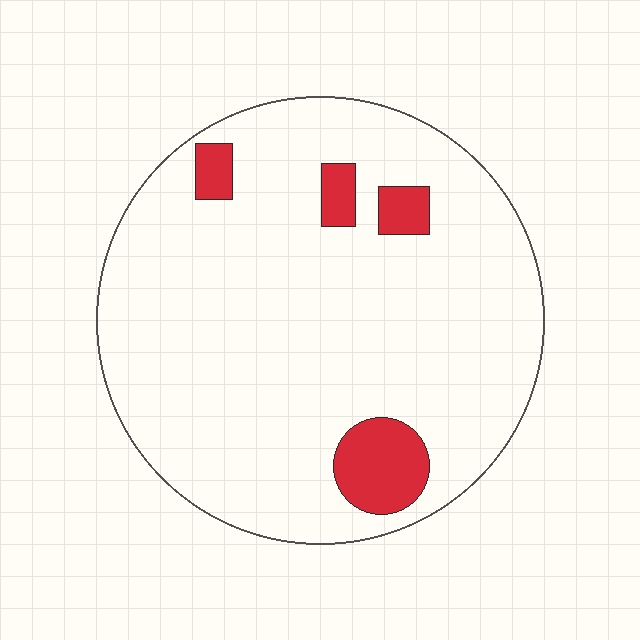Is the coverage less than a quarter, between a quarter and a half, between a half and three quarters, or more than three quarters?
Less than a quarter.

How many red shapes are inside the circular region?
4.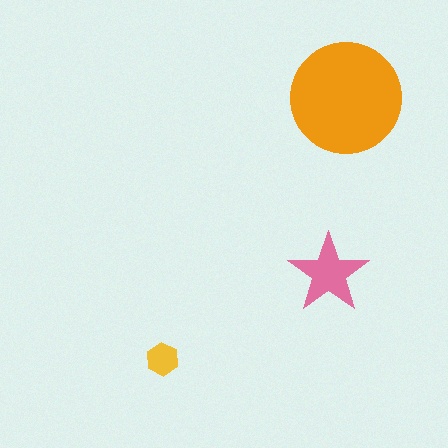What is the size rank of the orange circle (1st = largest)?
1st.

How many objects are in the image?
There are 3 objects in the image.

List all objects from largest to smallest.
The orange circle, the pink star, the yellow hexagon.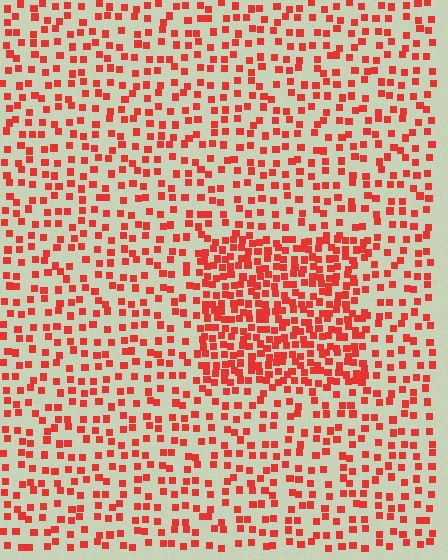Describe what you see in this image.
The image contains small red elements arranged at two different densities. A rectangle-shaped region is visible where the elements are more densely packed than the surrounding area.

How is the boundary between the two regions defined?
The boundary is defined by a change in element density (approximately 2.1x ratio). All elements are the same color, size, and shape.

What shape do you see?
I see a rectangle.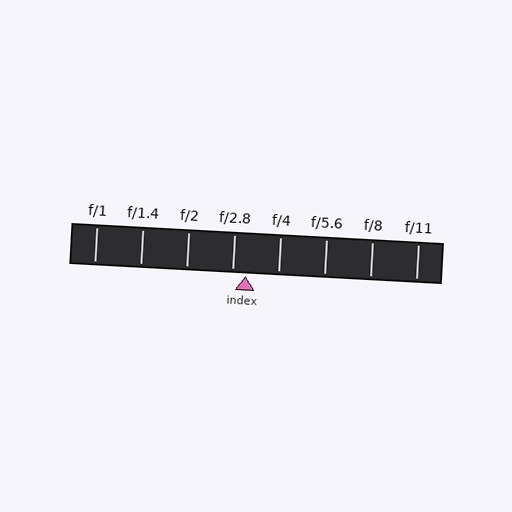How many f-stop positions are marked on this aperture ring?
There are 8 f-stop positions marked.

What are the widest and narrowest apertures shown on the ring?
The widest aperture shown is f/1 and the narrowest is f/11.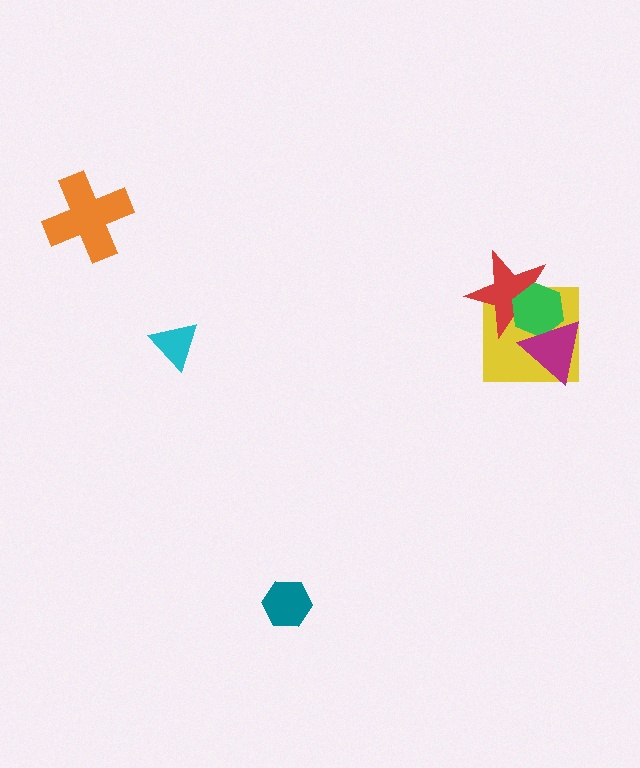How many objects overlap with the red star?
3 objects overlap with the red star.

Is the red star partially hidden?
Yes, it is partially covered by another shape.